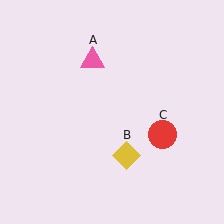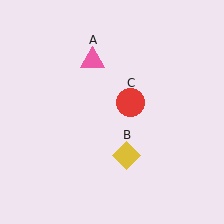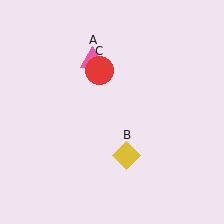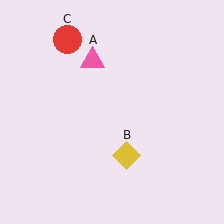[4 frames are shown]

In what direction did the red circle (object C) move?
The red circle (object C) moved up and to the left.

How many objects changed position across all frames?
1 object changed position: red circle (object C).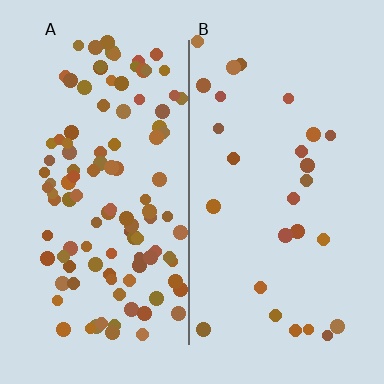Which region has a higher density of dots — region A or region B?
A (the left).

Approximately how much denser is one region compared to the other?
Approximately 4.1× — region A over region B.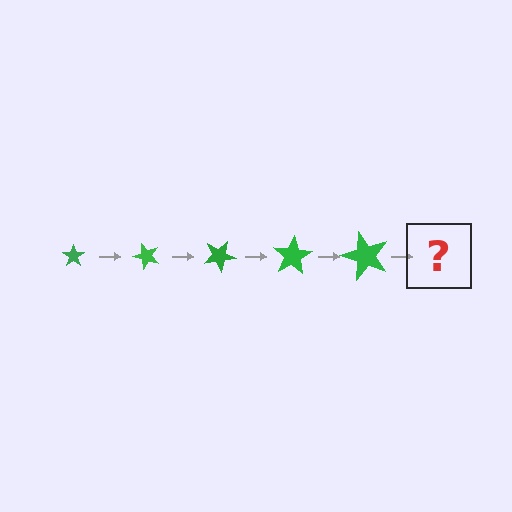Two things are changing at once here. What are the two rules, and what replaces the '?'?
The two rules are that the star grows larger each step and it rotates 50 degrees each step. The '?' should be a star, larger than the previous one and rotated 250 degrees from the start.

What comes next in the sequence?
The next element should be a star, larger than the previous one and rotated 250 degrees from the start.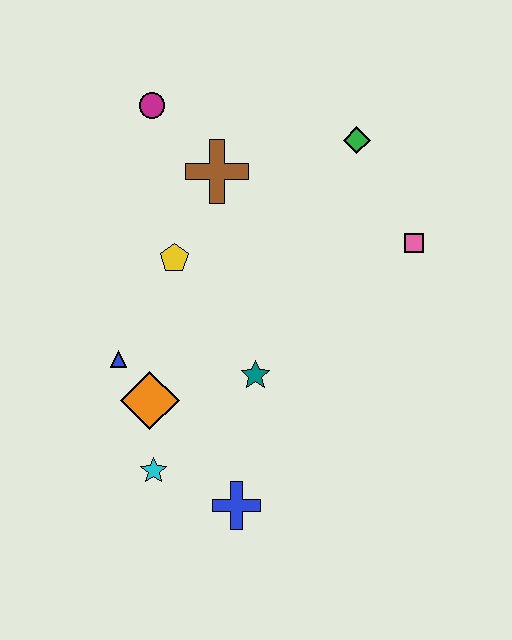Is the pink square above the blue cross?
Yes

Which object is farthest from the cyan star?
The green diamond is farthest from the cyan star.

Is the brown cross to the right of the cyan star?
Yes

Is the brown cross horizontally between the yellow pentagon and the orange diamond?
No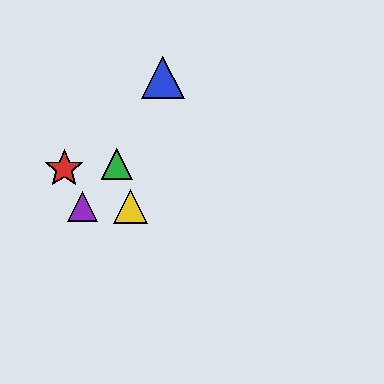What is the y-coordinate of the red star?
The red star is at y≈169.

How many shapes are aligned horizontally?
2 shapes (the yellow triangle, the purple triangle) are aligned horizontally.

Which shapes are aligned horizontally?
The yellow triangle, the purple triangle are aligned horizontally.